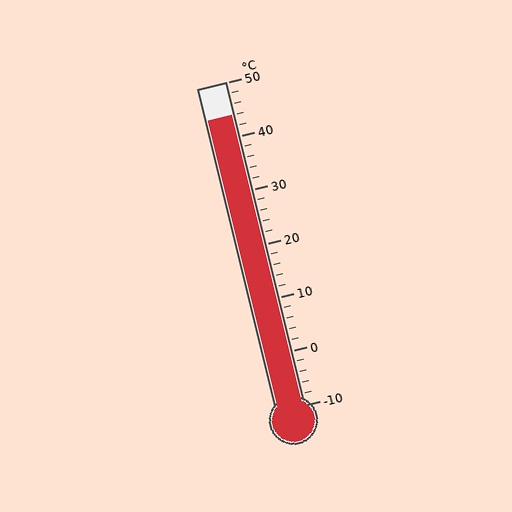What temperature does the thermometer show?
The thermometer shows approximately 44°C.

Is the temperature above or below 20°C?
The temperature is above 20°C.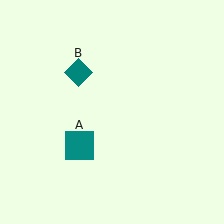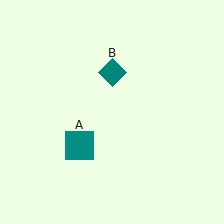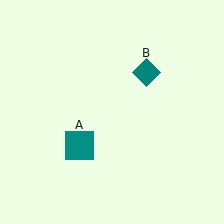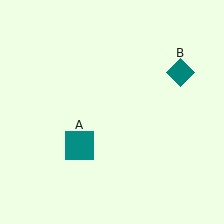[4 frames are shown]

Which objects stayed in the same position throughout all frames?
Teal square (object A) remained stationary.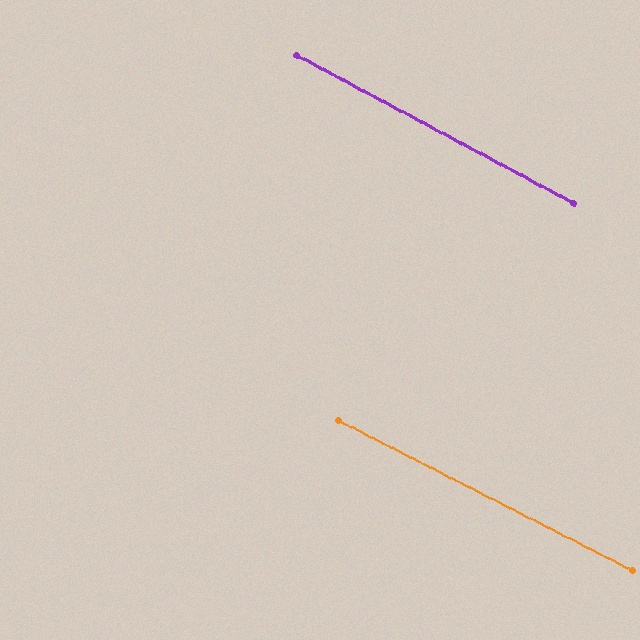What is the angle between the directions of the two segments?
Approximately 1 degree.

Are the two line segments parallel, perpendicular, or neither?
Parallel — their directions differ by only 1.1°.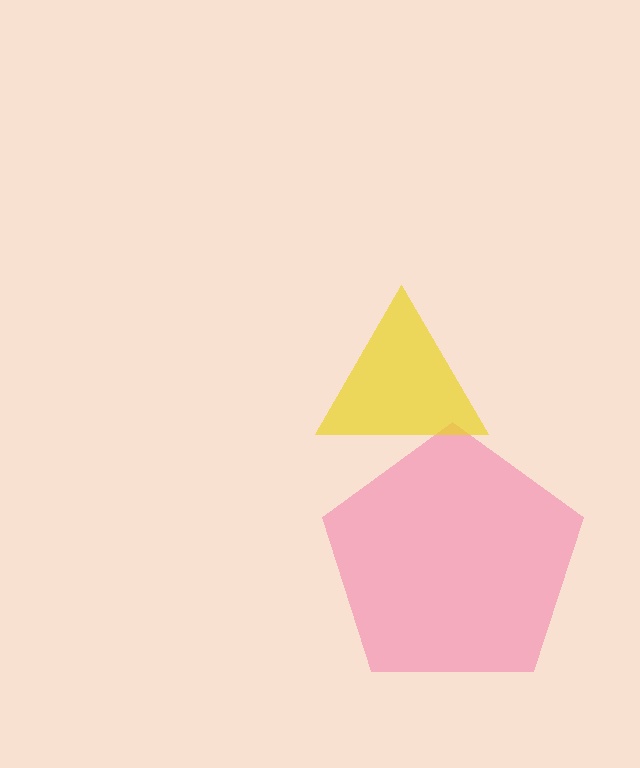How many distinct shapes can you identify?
There are 2 distinct shapes: a pink pentagon, a yellow triangle.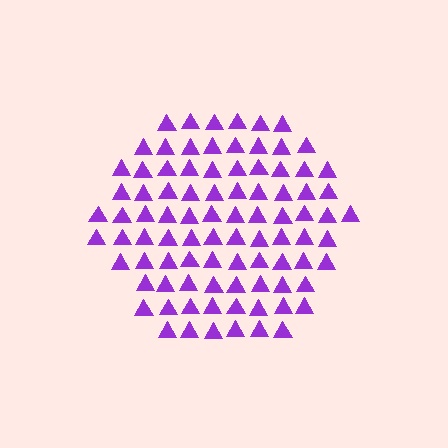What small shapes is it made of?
It is made of small triangles.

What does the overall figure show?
The overall figure shows a hexagon.